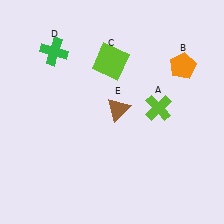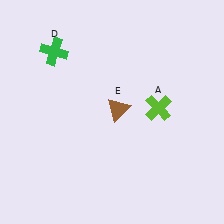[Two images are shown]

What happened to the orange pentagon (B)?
The orange pentagon (B) was removed in Image 2. It was in the top-right area of Image 1.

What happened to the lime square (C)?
The lime square (C) was removed in Image 2. It was in the top-left area of Image 1.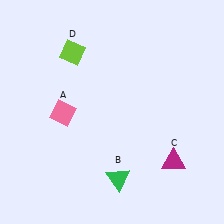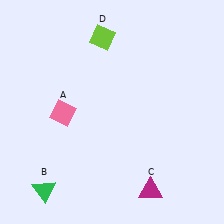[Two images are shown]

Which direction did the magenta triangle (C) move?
The magenta triangle (C) moved down.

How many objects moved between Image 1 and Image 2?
3 objects moved between the two images.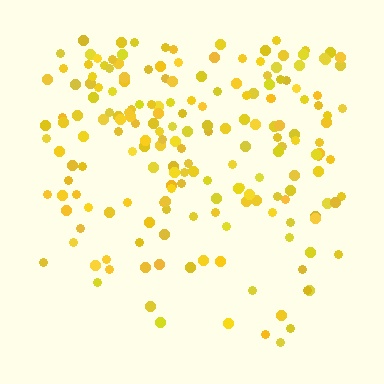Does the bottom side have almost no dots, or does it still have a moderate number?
Still a moderate number, just noticeably fewer than the top.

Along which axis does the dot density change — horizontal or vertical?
Vertical.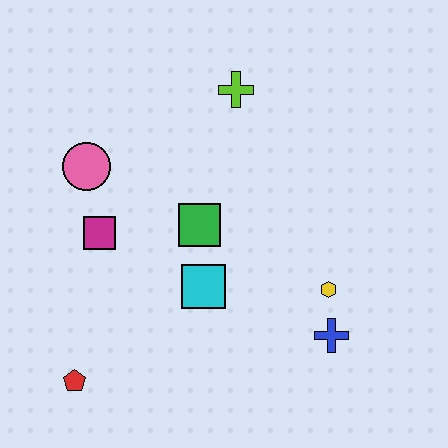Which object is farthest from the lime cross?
The red pentagon is farthest from the lime cross.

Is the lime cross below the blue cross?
No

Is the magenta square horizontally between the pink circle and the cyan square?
Yes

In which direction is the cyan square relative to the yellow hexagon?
The cyan square is to the left of the yellow hexagon.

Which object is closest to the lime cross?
The green square is closest to the lime cross.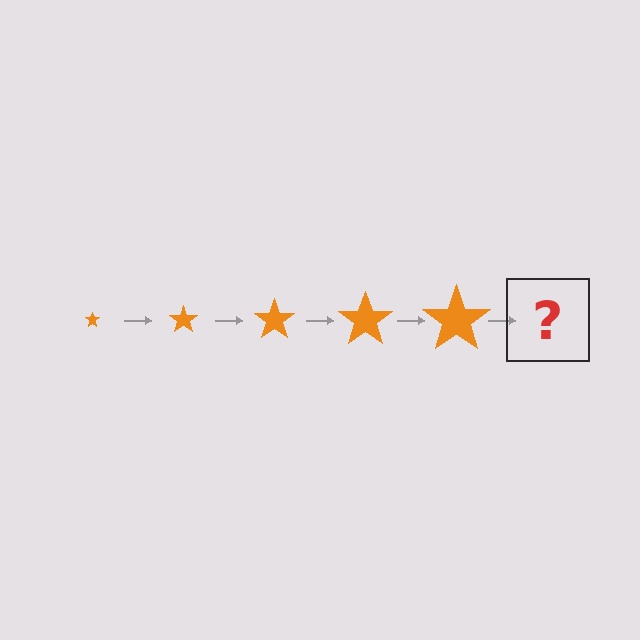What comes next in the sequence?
The next element should be an orange star, larger than the previous one.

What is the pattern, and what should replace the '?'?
The pattern is that the star gets progressively larger each step. The '?' should be an orange star, larger than the previous one.